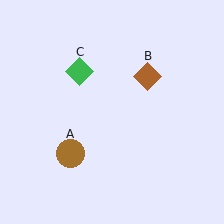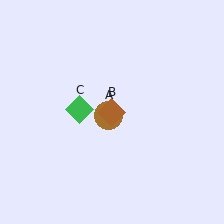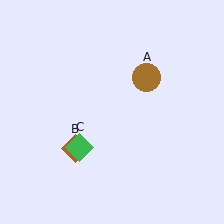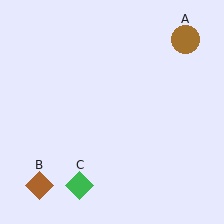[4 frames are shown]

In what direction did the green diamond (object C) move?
The green diamond (object C) moved down.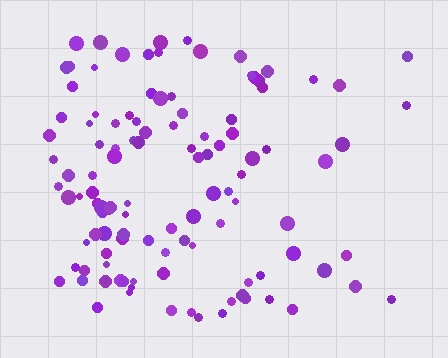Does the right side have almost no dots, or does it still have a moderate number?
Still a moderate number, just noticeably fewer than the left.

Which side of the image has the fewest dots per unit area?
The right.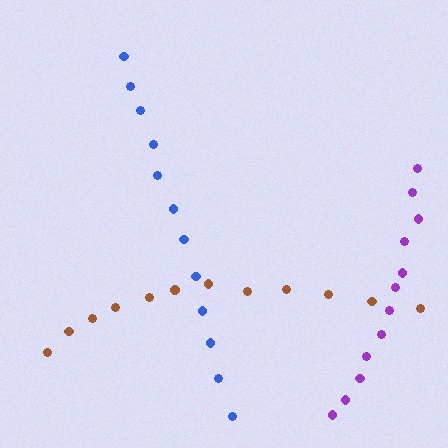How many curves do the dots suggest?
There are 3 distinct paths.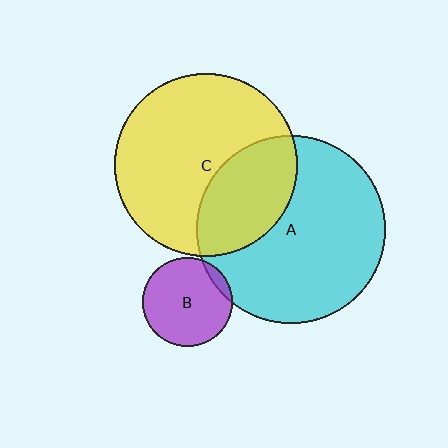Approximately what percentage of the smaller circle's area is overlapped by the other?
Approximately 30%.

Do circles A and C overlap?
Yes.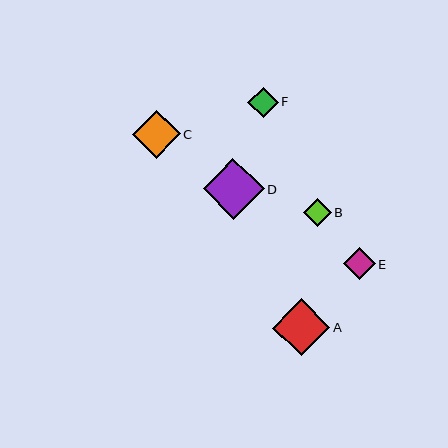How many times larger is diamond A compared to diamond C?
Diamond A is approximately 1.2 times the size of diamond C.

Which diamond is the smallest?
Diamond B is the smallest with a size of approximately 28 pixels.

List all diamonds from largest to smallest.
From largest to smallest: D, A, C, E, F, B.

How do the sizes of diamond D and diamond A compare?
Diamond D and diamond A are approximately the same size.